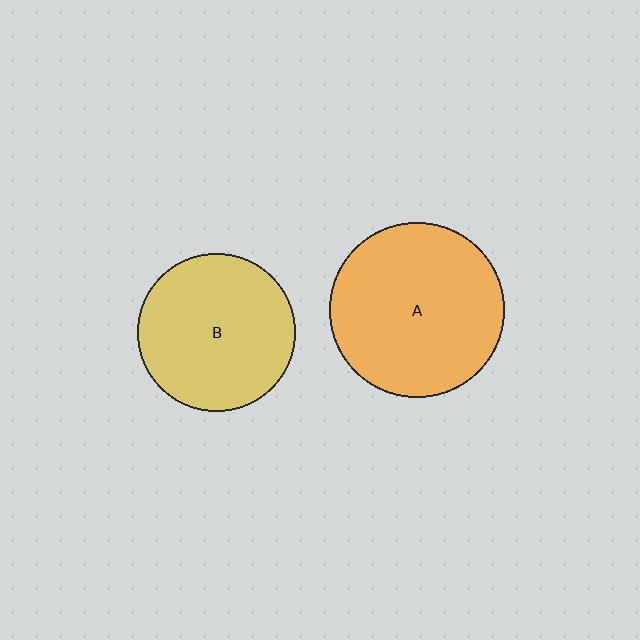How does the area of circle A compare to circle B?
Approximately 1.2 times.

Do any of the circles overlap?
No, none of the circles overlap.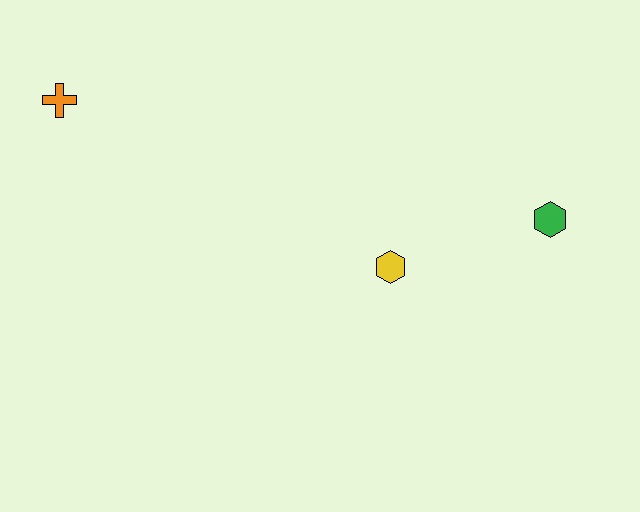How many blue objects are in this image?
There are no blue objects.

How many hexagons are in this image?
There are 2 hexagons.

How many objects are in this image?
There are 3 objects.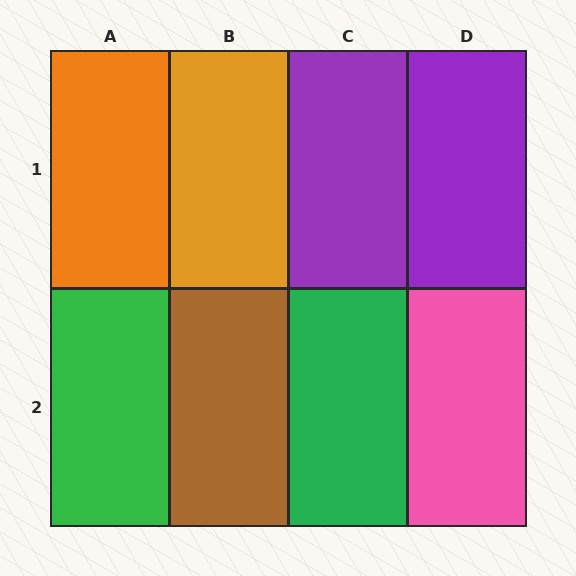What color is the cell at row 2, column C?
Green.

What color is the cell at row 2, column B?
Brown.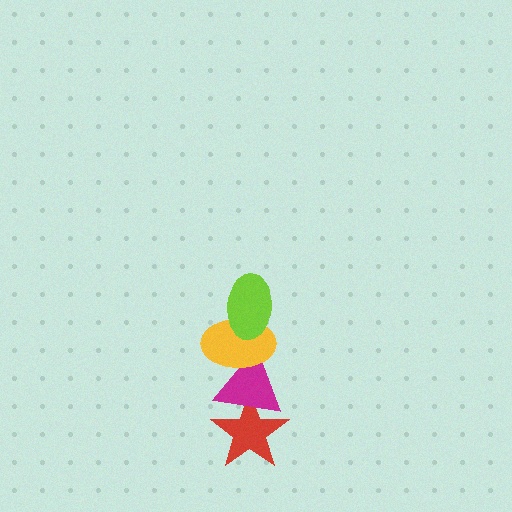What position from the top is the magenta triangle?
The magenta triangle is 3rd from the top.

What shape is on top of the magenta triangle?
The yellow ellipse is on top of the magenta triangle.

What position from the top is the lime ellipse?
The lime ellipse is 1st from the top.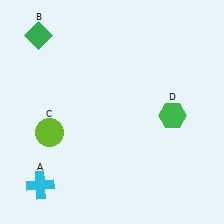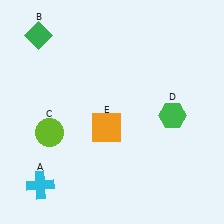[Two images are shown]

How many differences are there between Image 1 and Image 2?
There is 1 difference between the two images.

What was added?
An orange square (E) was added in Image 2.